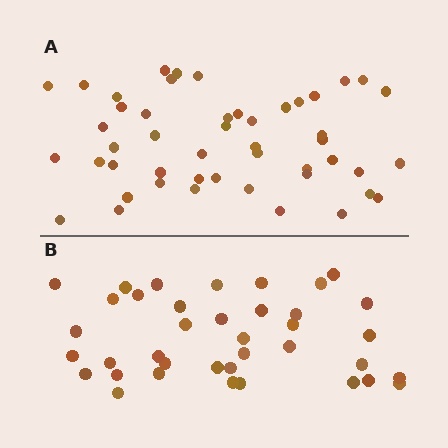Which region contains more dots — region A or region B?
Region A (the top region) has more dots.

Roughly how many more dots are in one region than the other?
Region A has roughly 10 or so more dots than region B.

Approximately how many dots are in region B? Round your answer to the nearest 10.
About 40 dots. (The exact count is 38, which rounds to 40.)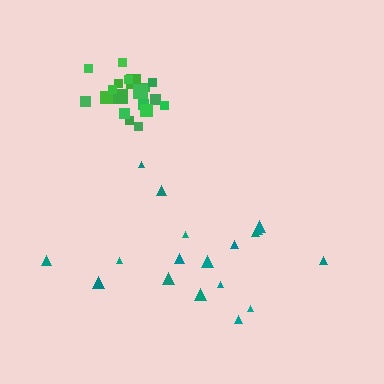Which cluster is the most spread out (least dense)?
Teal.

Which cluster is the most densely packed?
Green.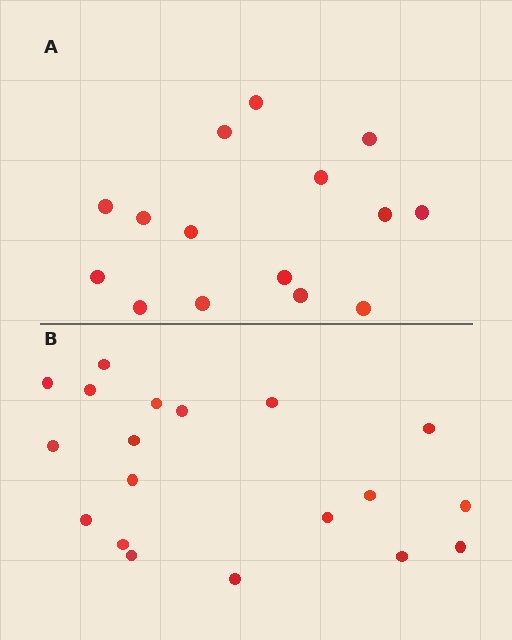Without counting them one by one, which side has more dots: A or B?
Region B (the bottom region) has more dots.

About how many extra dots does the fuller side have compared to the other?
Region B has about 4 more dots than region A.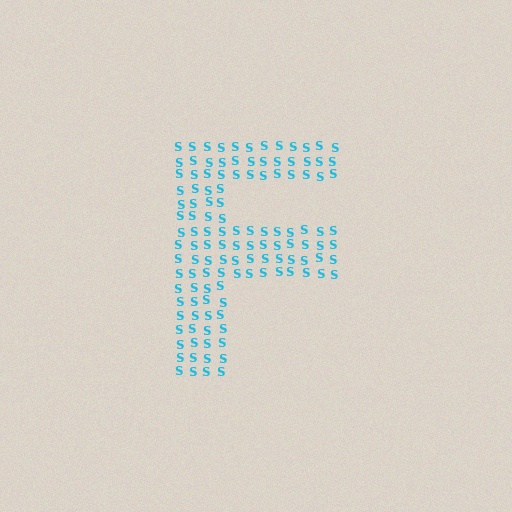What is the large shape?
The large shape is the letter F.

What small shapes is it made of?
It is made of small letter S's.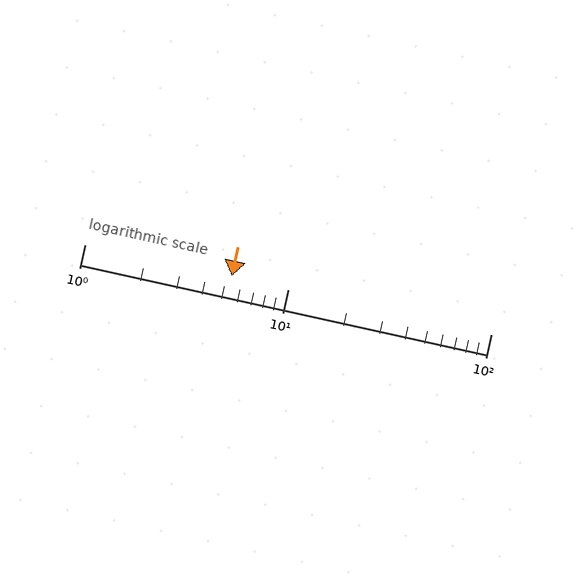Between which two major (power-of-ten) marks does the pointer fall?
The pointer is between 1 and 10.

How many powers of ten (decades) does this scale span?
The scale spans 2 decades, from 1 to 100.